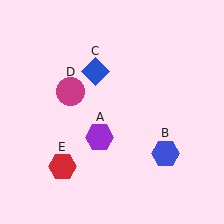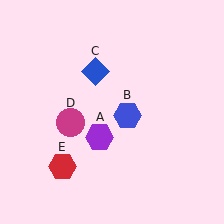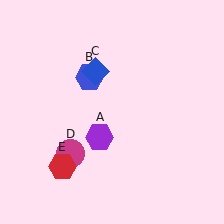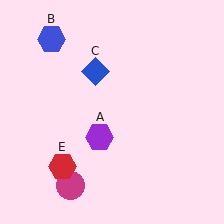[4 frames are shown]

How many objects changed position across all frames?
2 objects changed position: blue hexagon (object B), magenta circle (object D).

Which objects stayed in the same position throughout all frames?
Purple hexagon (object A) and blue diamond (object C) and red hexagon (object E) remained stationary.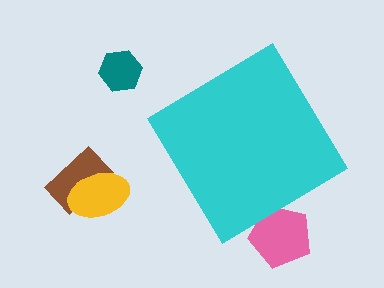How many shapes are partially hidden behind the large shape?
1 shape is partially hidden.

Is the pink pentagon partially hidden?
Yes, the pink pentagon is partially hidden behind the cyan diamond.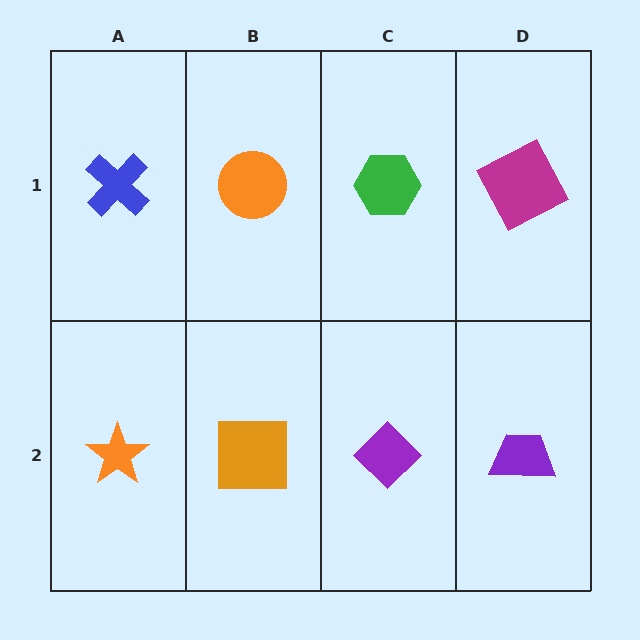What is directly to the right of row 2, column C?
A purple trapezoid.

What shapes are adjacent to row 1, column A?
An orange star (row 2, column A), an orange circle (row 1, column B).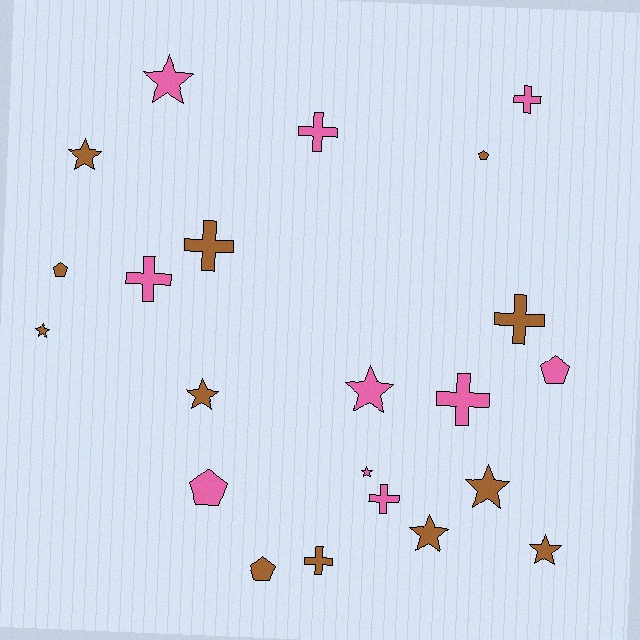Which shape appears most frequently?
Star, with 9 objects.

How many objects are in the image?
There are 22 objects.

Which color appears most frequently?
Brown, with 12 objects.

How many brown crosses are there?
There are 3 brown crosses.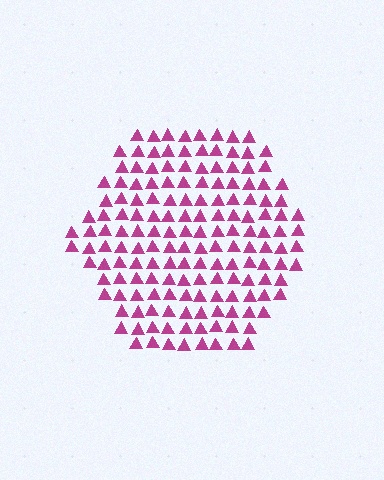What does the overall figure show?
The overall figure shows a hexagon.